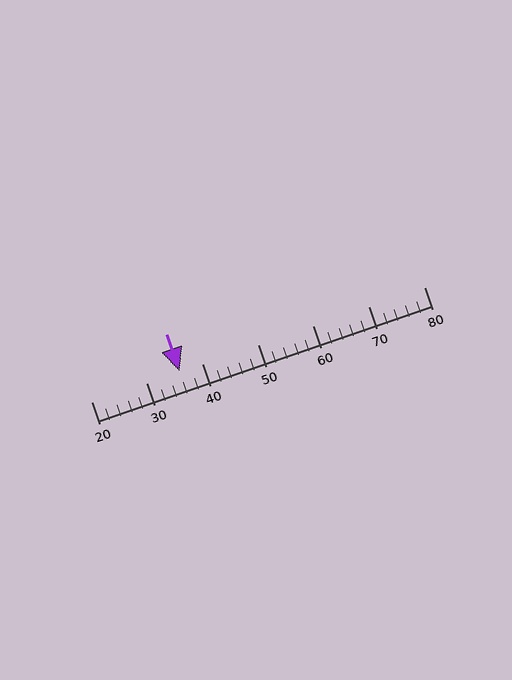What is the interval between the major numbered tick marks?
The major tick marks are spaced 10 units apart.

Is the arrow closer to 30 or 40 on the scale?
The arrow is closer to 40.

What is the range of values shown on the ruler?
The ruler shows values from 20 to 80.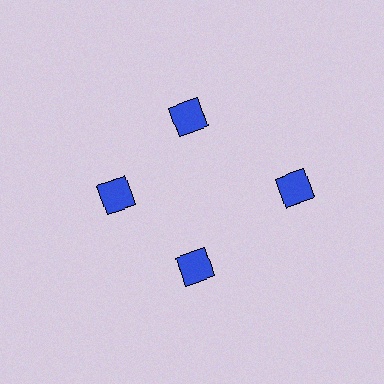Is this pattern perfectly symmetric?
No. The 4 blue squares are arranged in a ring, but one element near the 3 o'clock position is pushed outward from the center, breaking the 4-fold rotational symmetry.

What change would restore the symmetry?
The symmetry would be restored by moving it inward, back onto the ring so that all 4 squares sit at equal angles and equal distance from the center.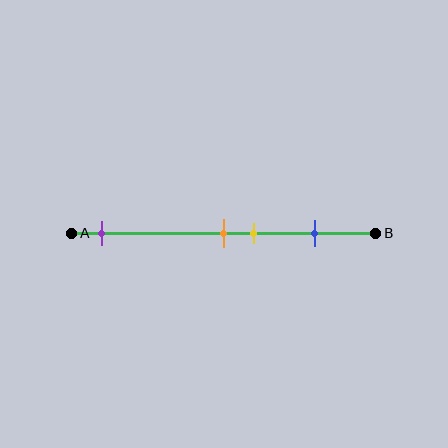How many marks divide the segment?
There are 4 marks dividing the segment.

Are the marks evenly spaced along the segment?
No, the marks are not evenly spaced.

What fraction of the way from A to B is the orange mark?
The orange mark is approximately 50% (0.5) of the way from A to B.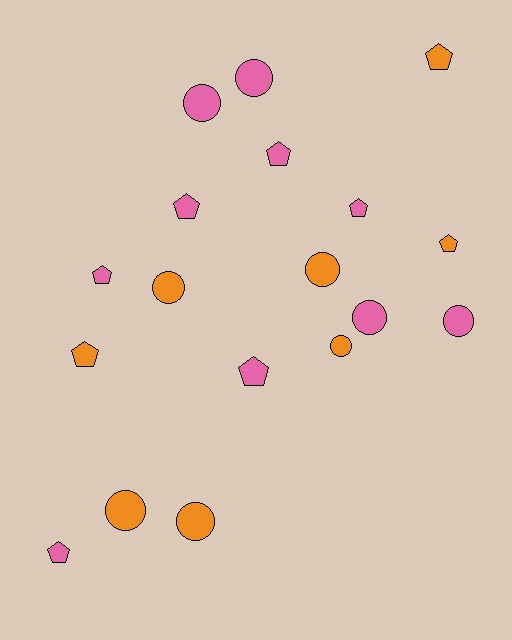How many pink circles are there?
There are 4 pink circles.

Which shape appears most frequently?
Circle, with 9 objects.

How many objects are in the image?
There are 18 objects.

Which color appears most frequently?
Pink, with 10 objects.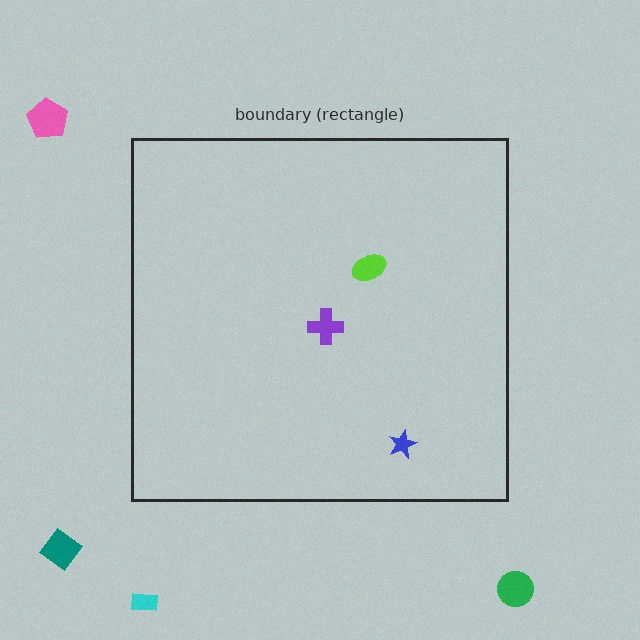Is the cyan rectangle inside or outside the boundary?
Outside.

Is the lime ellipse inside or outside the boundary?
Inside.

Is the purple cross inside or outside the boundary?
Inside.